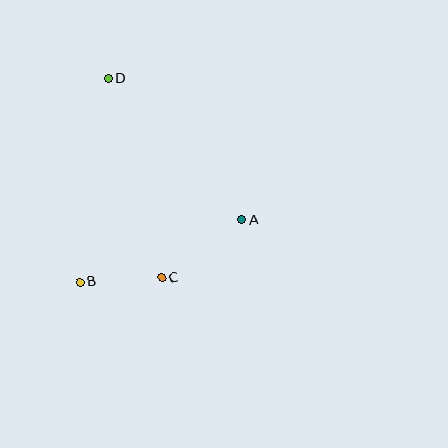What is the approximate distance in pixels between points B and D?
The distance between B and D is approximately 205 pixels.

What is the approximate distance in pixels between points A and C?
The distance between A and C is approximately 99 pixels.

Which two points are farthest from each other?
Points C and D are farthest from each other.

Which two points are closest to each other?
Points B and C are closest to each other.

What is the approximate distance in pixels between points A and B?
The distance between A and B is approximately 173 pixels.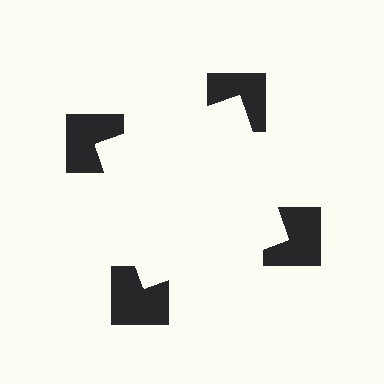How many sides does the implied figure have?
4 sides.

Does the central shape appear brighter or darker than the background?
It typically appears slightly brighter than the background, even though no actual brightness change is drawn.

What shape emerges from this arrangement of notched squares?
An illusory square — its edges are inferred from the aligned wedge cuts in the notched squares, not physically drawn.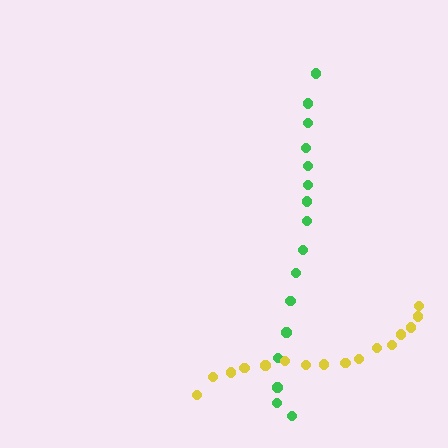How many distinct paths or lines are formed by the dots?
There are 2 distinct paths.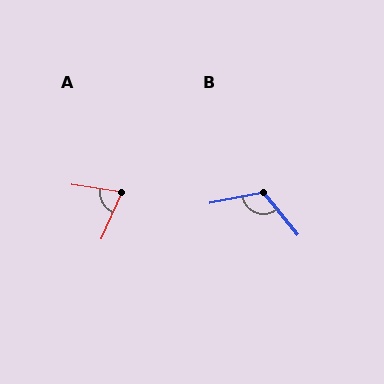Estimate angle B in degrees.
Approximately 117 degrees.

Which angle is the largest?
B, at approximately 117 degrees.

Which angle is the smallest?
A, at approximately 75 degrees.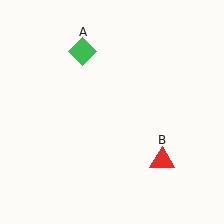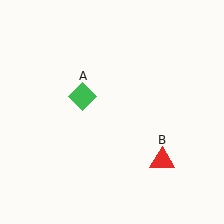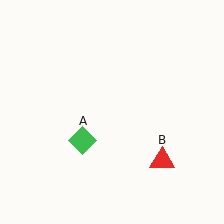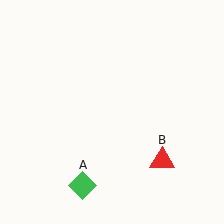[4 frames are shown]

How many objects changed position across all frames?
1 object changed position: green diamond (object A).